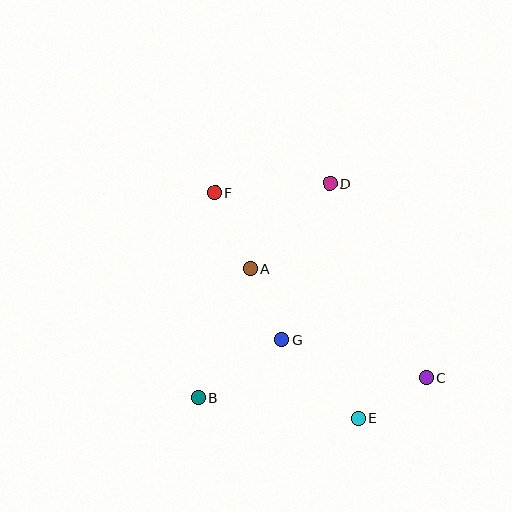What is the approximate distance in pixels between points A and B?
The distance between A and B is approximately 139 pixels.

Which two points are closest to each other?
Points A and G are closest to each other.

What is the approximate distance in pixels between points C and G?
The distance between C and G is approximately 149 pixels.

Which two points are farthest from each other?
Points C and F are farthest from each other.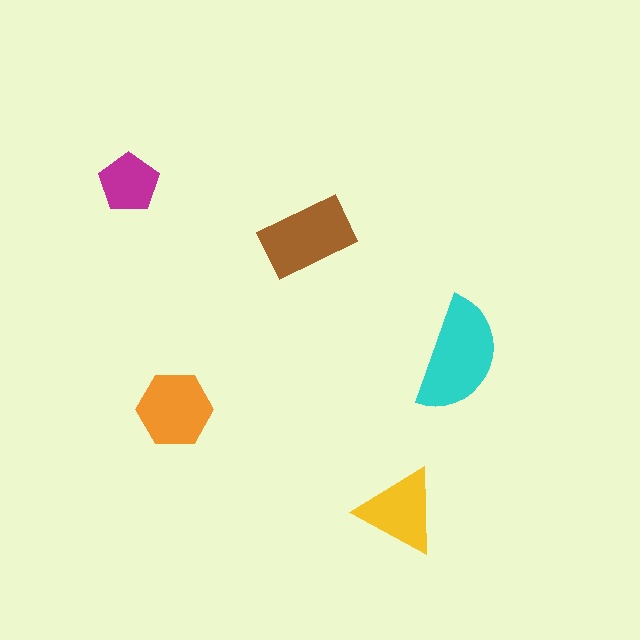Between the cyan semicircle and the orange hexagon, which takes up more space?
The cyan semicircle.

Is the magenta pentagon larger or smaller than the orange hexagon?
Smaller.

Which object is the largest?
The cyan semicircle.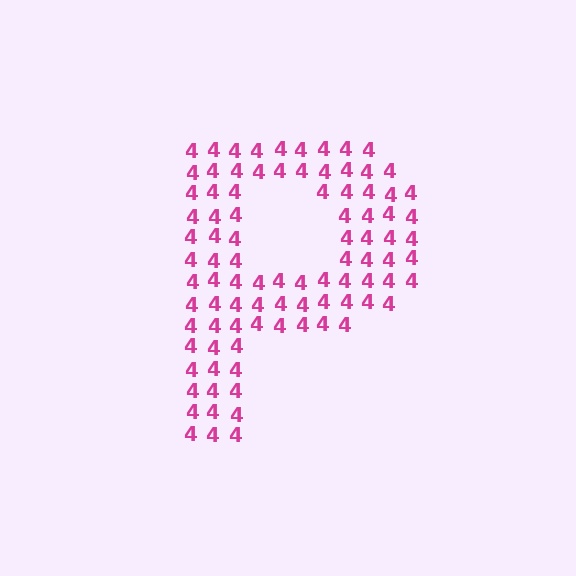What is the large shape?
The large shape is the letter P.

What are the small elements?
The small elements are digit 4's.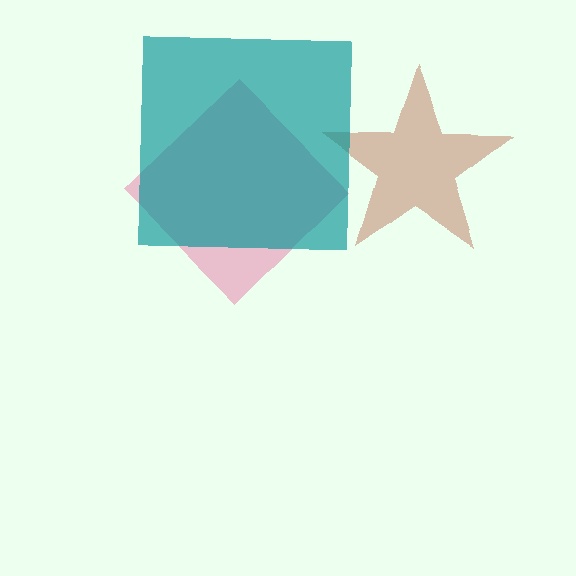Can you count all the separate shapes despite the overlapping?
Yes, there are 3 separate shapes.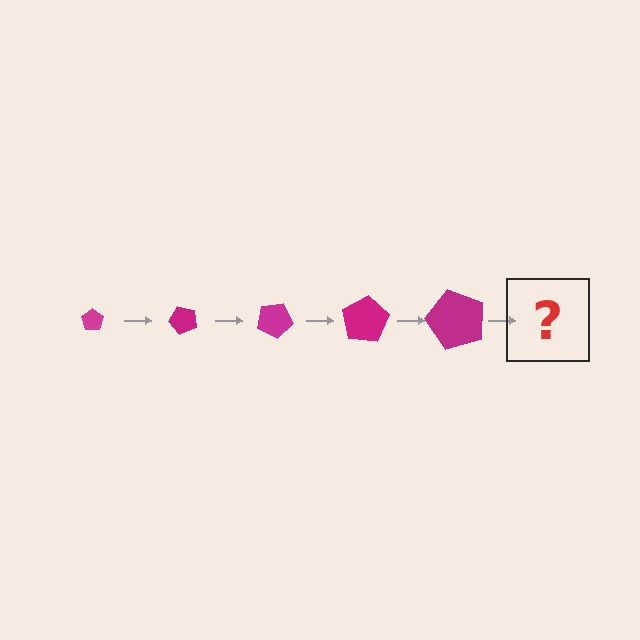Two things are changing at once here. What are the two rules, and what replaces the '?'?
The two rules are that the pentagon grows larger each step and it rotates 50 degrees each step. The '?' should be a pentagon, larger than the previous one and rotated 250 degrees from the start.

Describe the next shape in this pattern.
It should be a pentagon, larger than the previous one and rotated 250 degrees from the start.